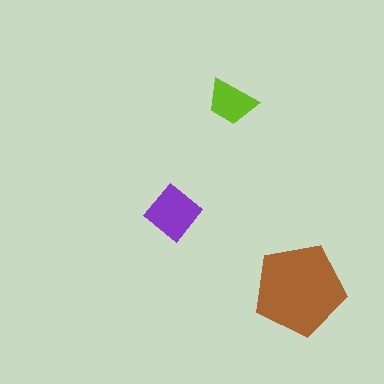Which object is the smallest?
The lime trapezoid.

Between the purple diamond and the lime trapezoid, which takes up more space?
The purple diamond.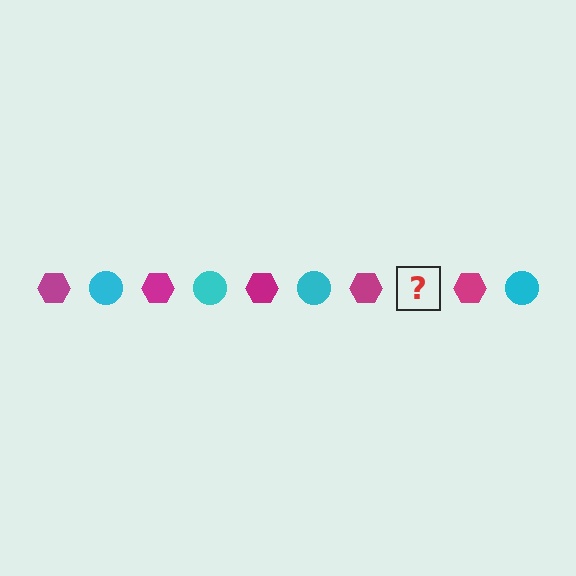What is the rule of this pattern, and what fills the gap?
The rule is that the pattern alternates between magenta hexagon and cyan circle. The gap should be filled with a cyan circle.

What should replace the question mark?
The question mark should be replaced with a cyan circle.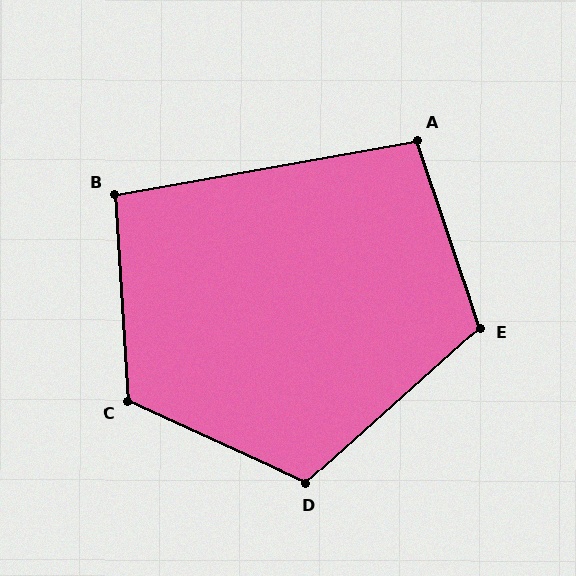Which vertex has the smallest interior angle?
B, at approximately 97 degrees.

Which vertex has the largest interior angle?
C, at approximately 118 degrees.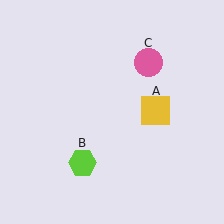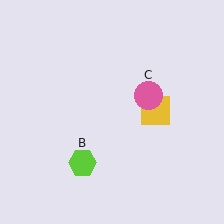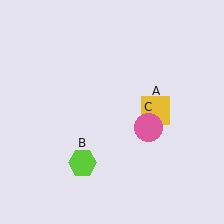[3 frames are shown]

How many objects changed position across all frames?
1 object changed position: pink circle (object C).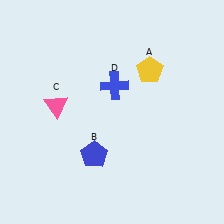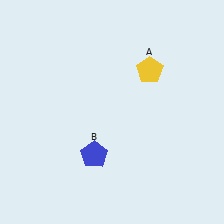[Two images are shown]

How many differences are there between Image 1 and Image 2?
There are 2 differences between the two images.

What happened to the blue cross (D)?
The blue cross (D) was removed in Image 2. It was in the top-right area of Image 1.